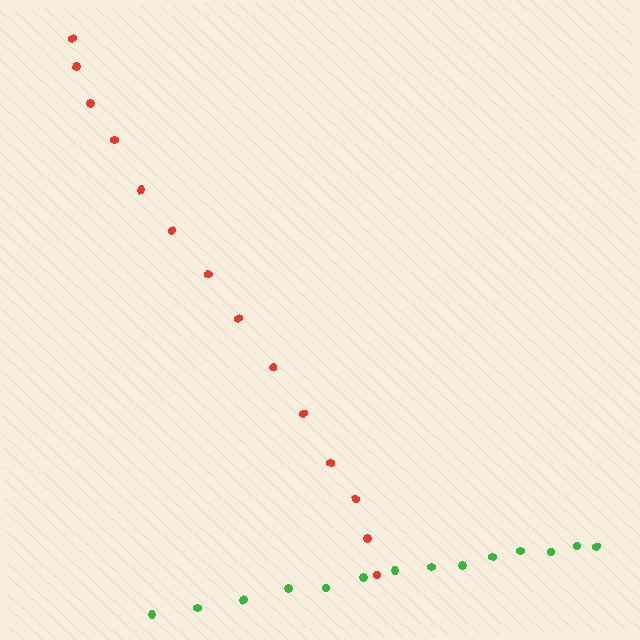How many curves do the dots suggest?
There are 2 distinct paths.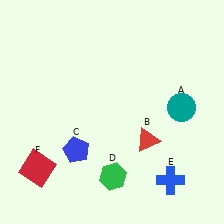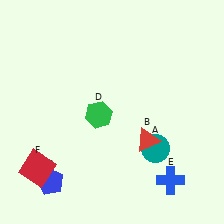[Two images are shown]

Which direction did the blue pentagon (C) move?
The blue pentagon (C) moved down.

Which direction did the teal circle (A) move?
The teal circle (A) moved down.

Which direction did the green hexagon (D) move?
The green hexagon (D) moved up.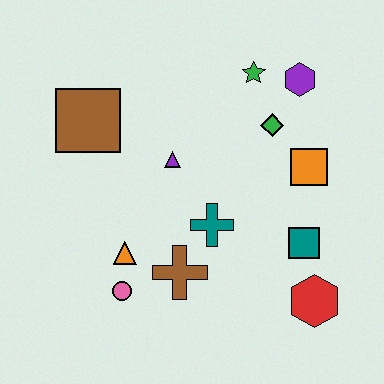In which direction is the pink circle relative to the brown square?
The pink circle is below the brown square.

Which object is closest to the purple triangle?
The teal cross is closest to the purple triangle.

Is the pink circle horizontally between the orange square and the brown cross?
No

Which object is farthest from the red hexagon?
The brown square is farthest from the red hexagon.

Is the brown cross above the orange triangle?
No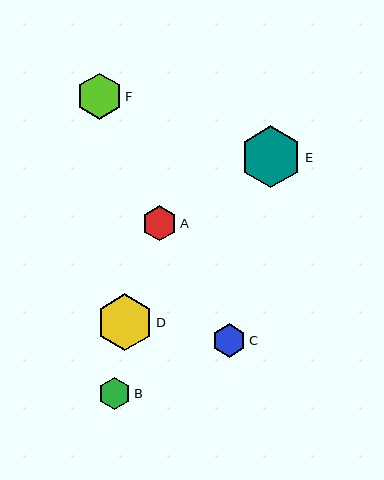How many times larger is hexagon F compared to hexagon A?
Hexagon F is approximately 1.3 times the size of hexagon A.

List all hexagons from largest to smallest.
From largest to smallest: E, D, F, A, C, B.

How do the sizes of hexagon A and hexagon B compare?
Hexagon A and hexagon B are approximately the same size.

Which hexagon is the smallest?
Hexagon B is the smallest with a size of approximately 32 pixels.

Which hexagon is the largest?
Hexagon E is the largest with a size of approximately 62 pixels.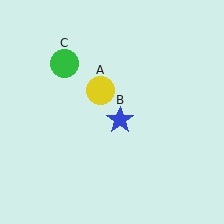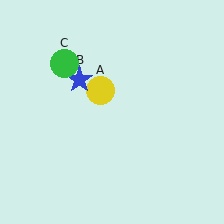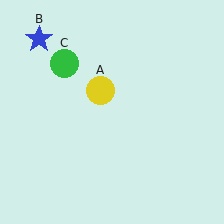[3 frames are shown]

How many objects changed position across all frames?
1 object changed position: blue star (object B).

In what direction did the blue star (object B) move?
The blue star (object B) moved up and to the left.